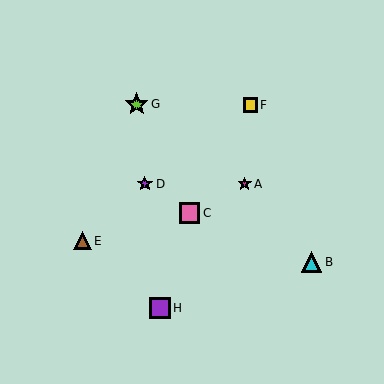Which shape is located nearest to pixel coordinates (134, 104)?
The lime star (labeled G) at (137, 104) is nearest to that location.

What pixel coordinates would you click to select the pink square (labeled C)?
Click at (190, 213) to select the pink square C.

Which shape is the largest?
The lime star (labeled G) is the largest.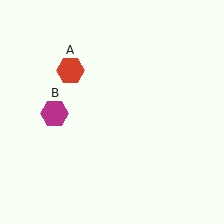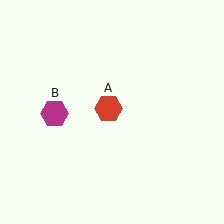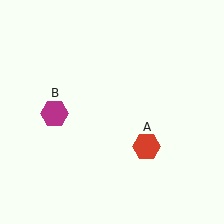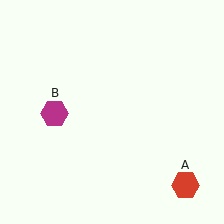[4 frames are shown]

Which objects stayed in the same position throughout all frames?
Magenta hexagon (object B) remained stationary.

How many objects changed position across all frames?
1 object changed position: red hexagon (object A).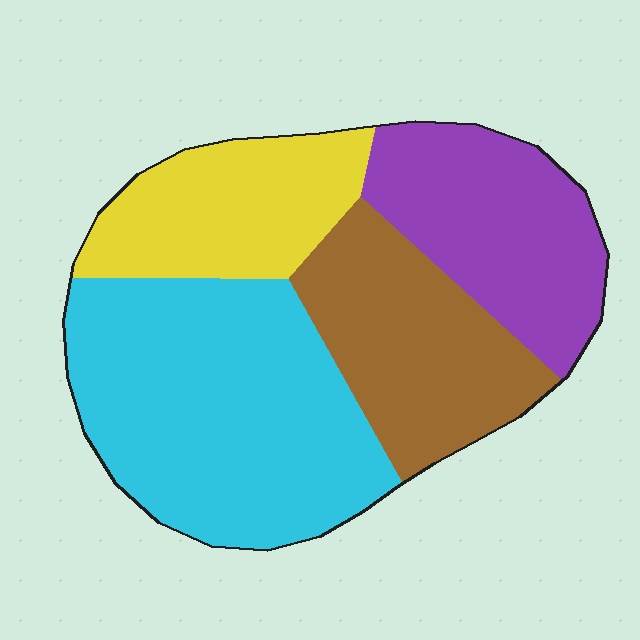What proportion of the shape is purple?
Purple takes up about one fifth (1/5) of the shape.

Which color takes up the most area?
Cyan, at roughly 40%.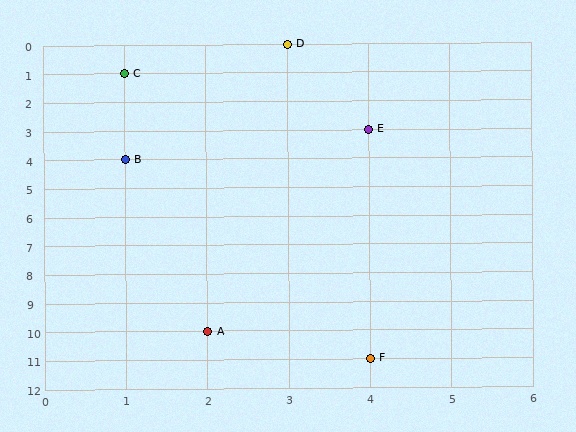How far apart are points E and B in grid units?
Points E and B are 3 columns and 1 row apart (about 3.2 grid units diagonally).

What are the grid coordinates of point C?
Point C is at grid coordinates (1, 1).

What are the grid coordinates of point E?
Point E is at grid coordinates (4, 3).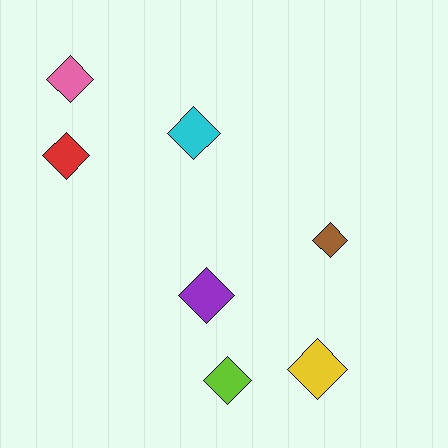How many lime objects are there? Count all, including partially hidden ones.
There is 1 lime object.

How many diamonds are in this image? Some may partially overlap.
There are 7 diamonds.